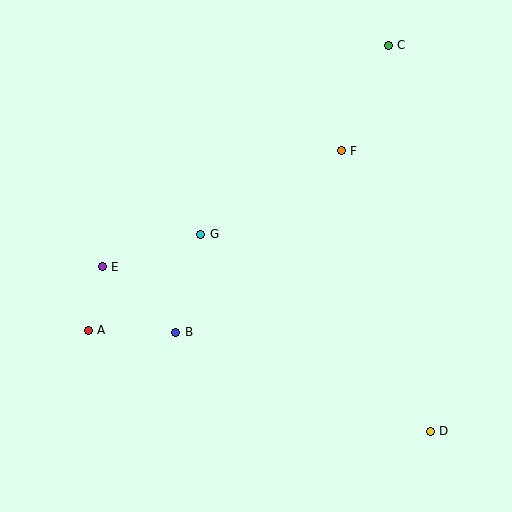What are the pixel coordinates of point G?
Point G is at (200, 234).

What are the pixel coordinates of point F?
Point F is at (341, 151).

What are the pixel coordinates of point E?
Point E is at (102, 267).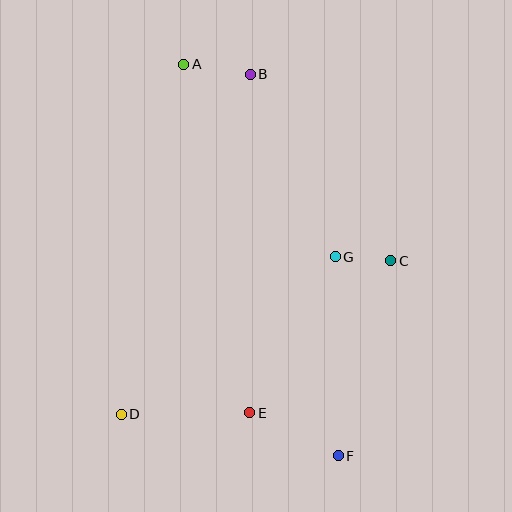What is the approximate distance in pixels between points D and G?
The distance between D and G is approximately 266 pixels.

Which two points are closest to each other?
Points C and G are closest to each other.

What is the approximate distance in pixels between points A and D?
The distance between A and D is approximately 356 pixels.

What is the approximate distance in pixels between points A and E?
The distance between A and E is approximately 355 pixels.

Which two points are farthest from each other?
Points A and F are farthest from each other.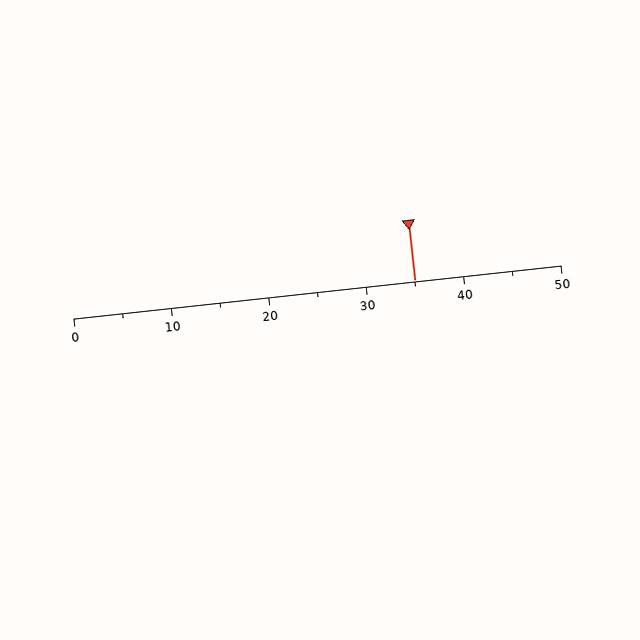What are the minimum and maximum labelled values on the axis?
The axis runs from 0 to 50.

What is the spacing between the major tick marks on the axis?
The major ticks are spaced 10 apart.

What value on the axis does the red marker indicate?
The marker indicates approximately 35.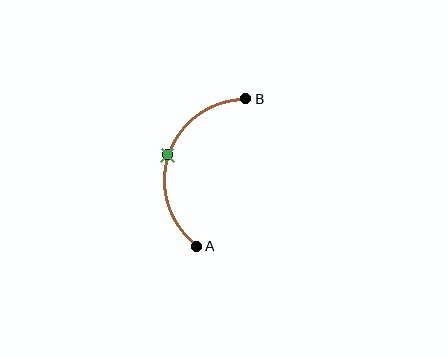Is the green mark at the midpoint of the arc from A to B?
Yes. The green mark lies on the arc at equal arc-length from both A and B — it is the arc midpoint.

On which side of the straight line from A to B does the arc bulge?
The arc bulges to the left of the straight line connecting A and B.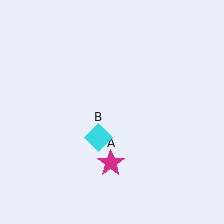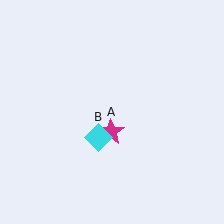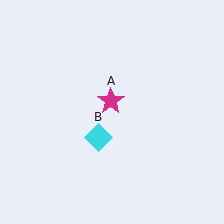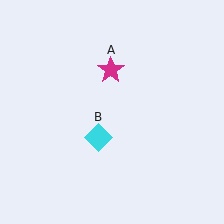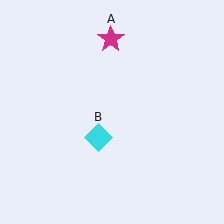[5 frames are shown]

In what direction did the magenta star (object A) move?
The magenta star (object A) moved up.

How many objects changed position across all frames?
1 object changed position: magenta star (object A).